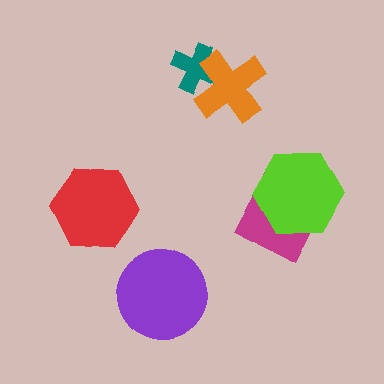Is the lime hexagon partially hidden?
No, no other shape covers it.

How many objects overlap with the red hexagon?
0 objects overlap with the red hexagon.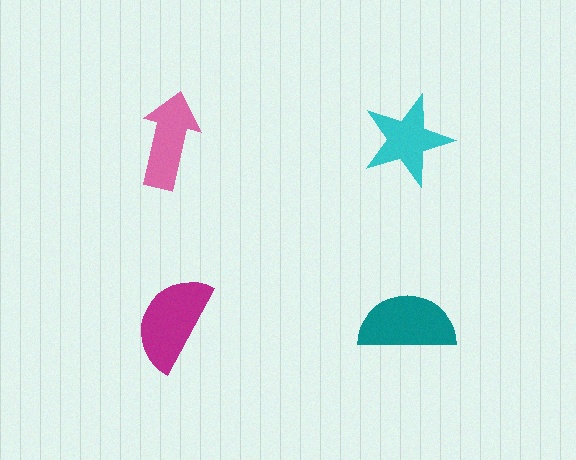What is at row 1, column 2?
A cyan star.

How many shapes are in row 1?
2 shapes.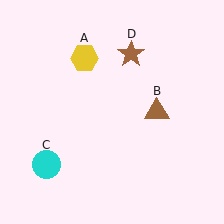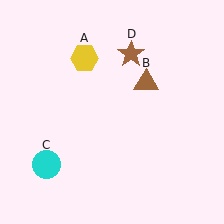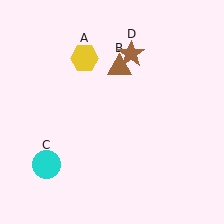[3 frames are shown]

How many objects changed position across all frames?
1 object changed position: brown triangle (object B).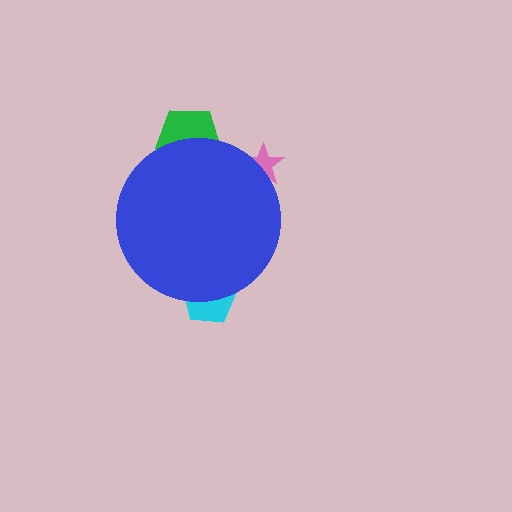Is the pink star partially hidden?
Yes, the pink star is partially hidden behind the blue circle.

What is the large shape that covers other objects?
A blue circle.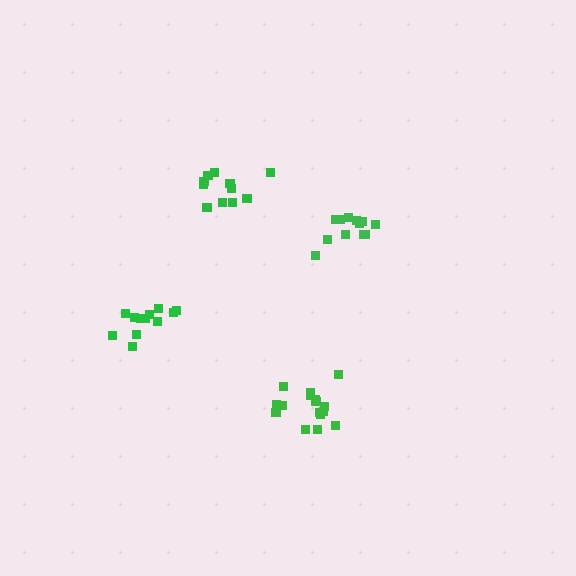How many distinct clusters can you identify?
There are 4 distinct clusters.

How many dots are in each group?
Group 1: 12 dots, Group 2: 16 dots, Group 3: 14 dots, Group 4: 13 dots (55 total).